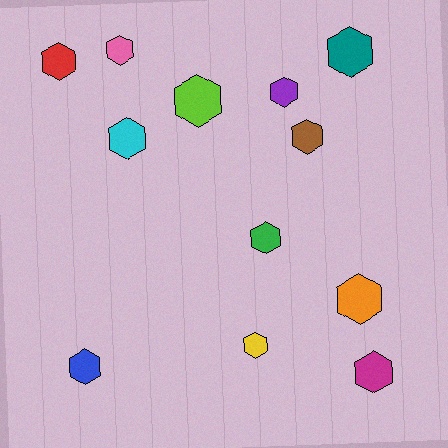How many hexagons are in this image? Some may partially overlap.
There are 12 hexagons.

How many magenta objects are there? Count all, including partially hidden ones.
There is 1 magenta object.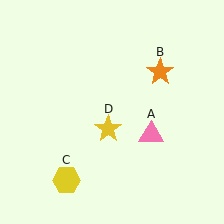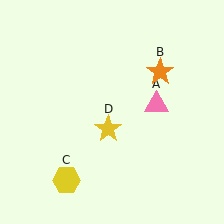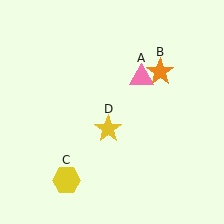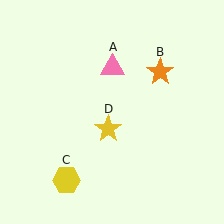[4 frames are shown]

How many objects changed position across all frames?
1 object changed position: pink triangle (object A).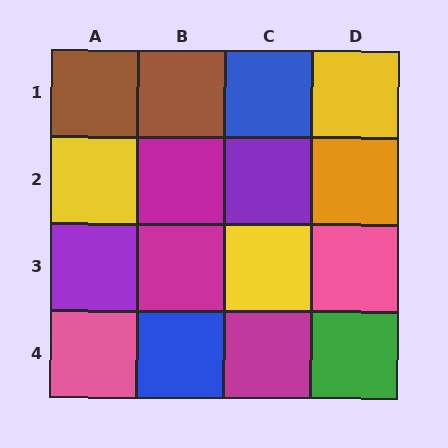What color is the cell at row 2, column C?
Purple.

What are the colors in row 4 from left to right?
Pink, blue, magenta, green.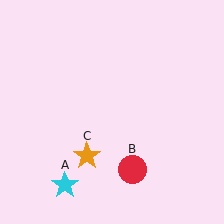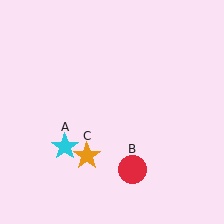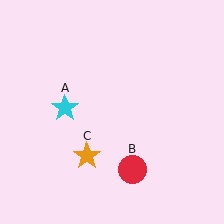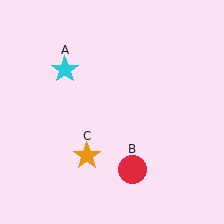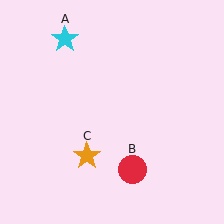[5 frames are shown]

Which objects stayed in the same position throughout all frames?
Red circle (object B) and orange star (object C) remained stationary.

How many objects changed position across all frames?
1 object changed position: cyan star (object A).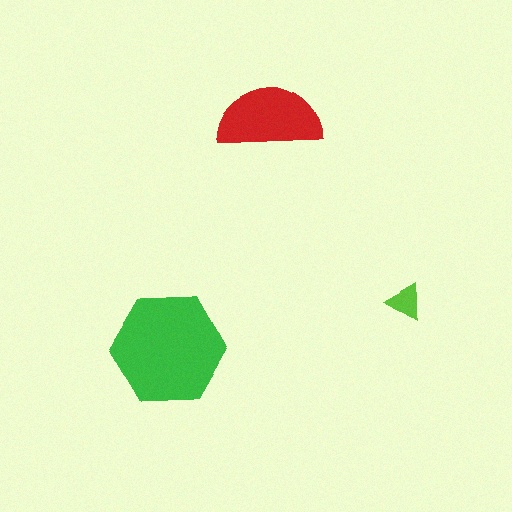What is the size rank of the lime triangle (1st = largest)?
3rd.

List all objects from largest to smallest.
The green hexagon, the red semicircle, the lime triangle.